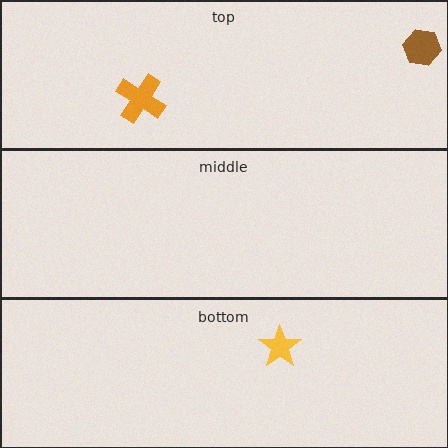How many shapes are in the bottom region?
1.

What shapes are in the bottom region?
The yellow star.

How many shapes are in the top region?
2.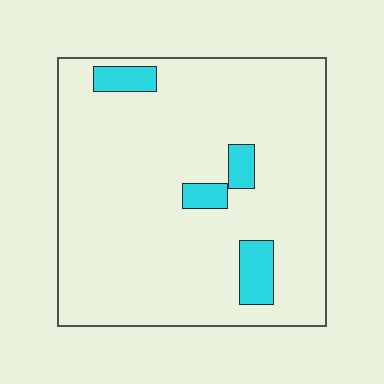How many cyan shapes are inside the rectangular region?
4.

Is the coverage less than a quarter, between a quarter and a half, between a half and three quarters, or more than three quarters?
Less than a quarter.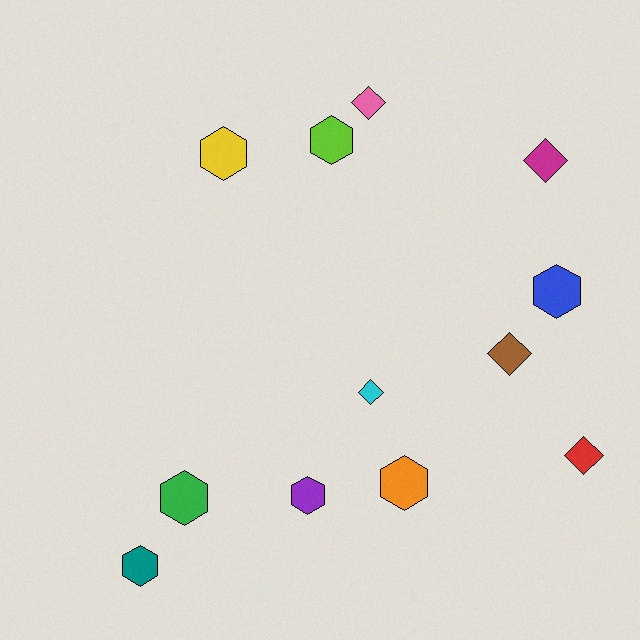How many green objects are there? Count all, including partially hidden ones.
There is 1 green object.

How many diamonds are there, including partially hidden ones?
There are 5 diamonds.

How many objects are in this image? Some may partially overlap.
There are 12 objects.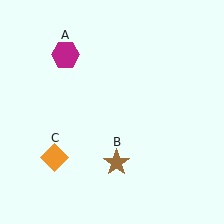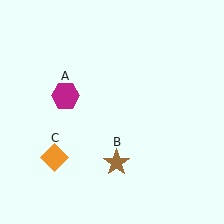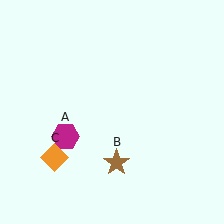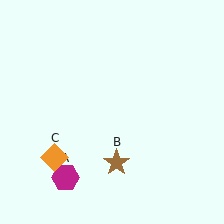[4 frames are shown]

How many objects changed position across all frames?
1 object changed position: magenta hexagon (object A).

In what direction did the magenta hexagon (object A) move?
The magenta hexagon (object A) moved down.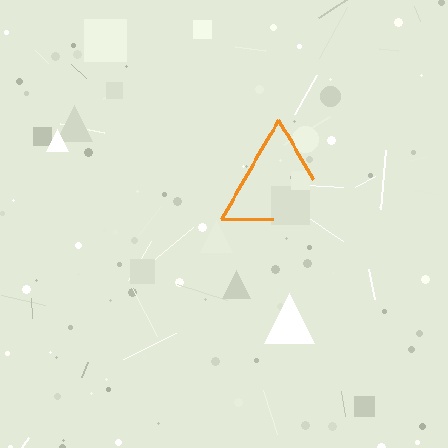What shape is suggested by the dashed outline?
The dashed outline suggests a triangle.